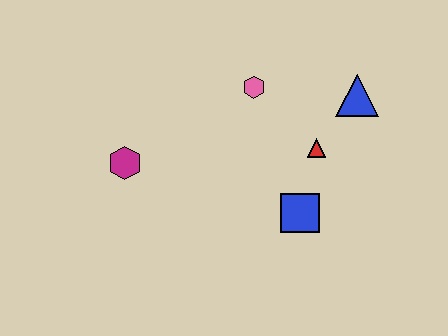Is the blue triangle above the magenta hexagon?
Yes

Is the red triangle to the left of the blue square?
No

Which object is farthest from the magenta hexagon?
The blue triangle is farthest from the magenta hexagon.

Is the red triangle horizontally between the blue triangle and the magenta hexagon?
Yes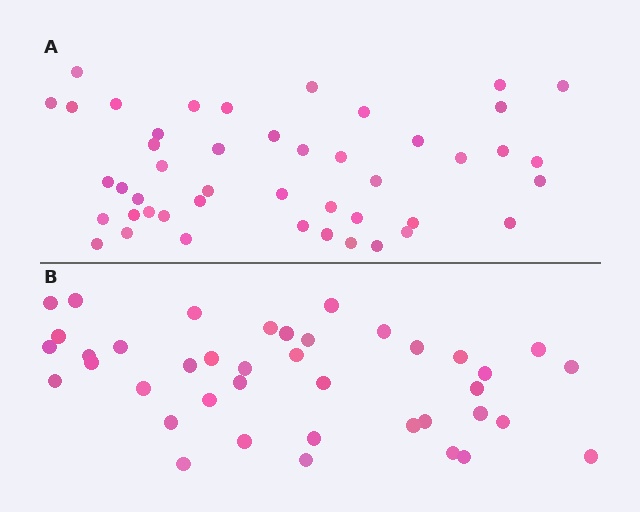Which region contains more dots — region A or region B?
Region A (the top region) has more dots.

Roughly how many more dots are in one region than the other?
Region A has about 6 more dots than region B.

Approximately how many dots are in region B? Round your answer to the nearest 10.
About 40 dots.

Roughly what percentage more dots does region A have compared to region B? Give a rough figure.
About 15% more.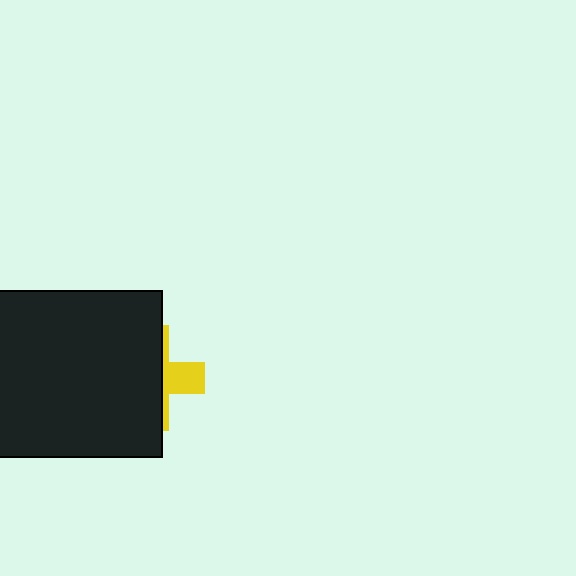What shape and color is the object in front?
The object in front is a black rectangle.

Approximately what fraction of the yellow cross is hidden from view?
Roughly 70% of the yellow cross is hidden behind the black rectangle.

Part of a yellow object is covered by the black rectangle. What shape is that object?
It is a cross.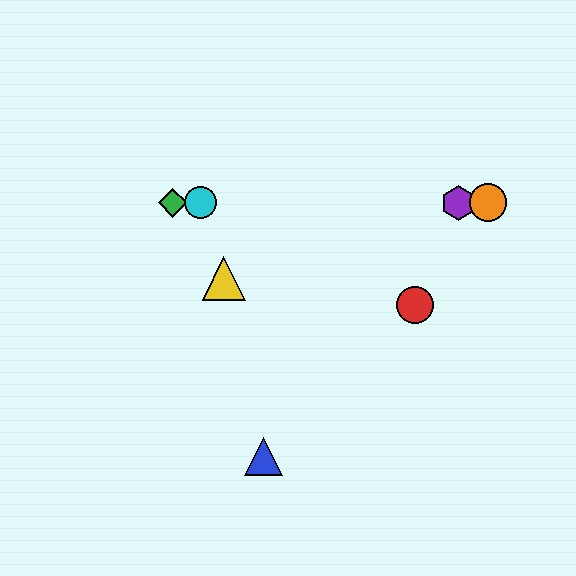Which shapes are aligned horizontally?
The green diamond, the purple hexagon, the orange circle, the cyan circle are aligned horizontally.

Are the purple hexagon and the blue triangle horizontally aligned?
No, the purple hexagon is at y≈203 and the blue triangle is at y≈457.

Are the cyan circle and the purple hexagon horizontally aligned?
Yes, both are at y≈203.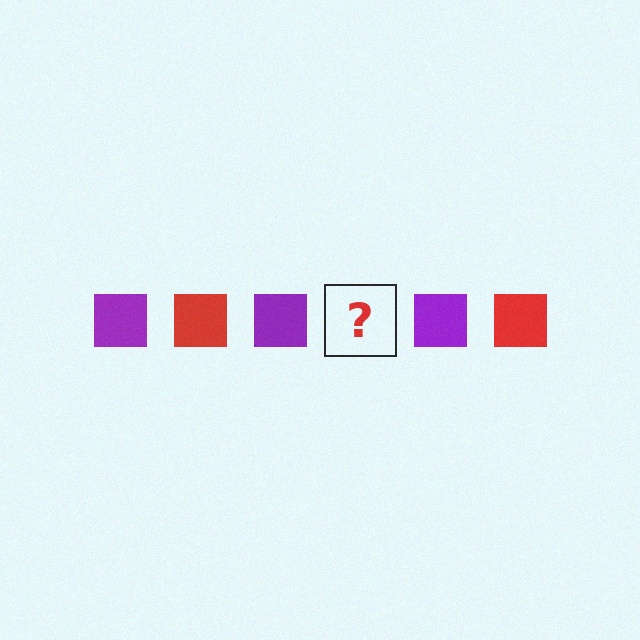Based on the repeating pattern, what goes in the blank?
The blank should be a red square.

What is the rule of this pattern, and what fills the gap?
The rule is that the pattern cycles through purple, red squares. The gap should be filled with a red square.